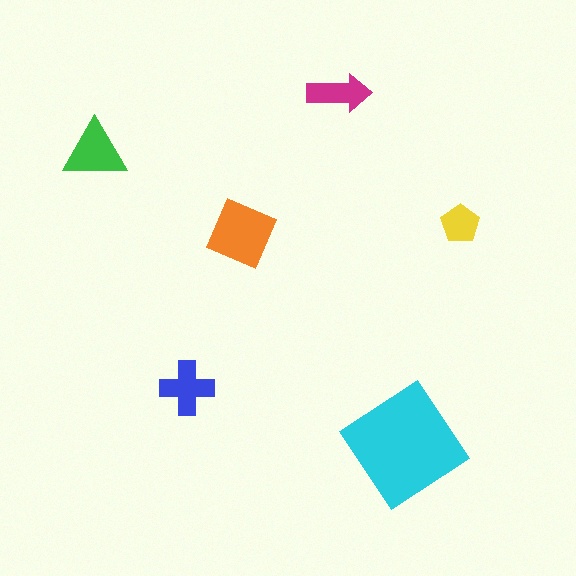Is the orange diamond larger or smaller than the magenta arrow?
Larger.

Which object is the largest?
The cyan diamond.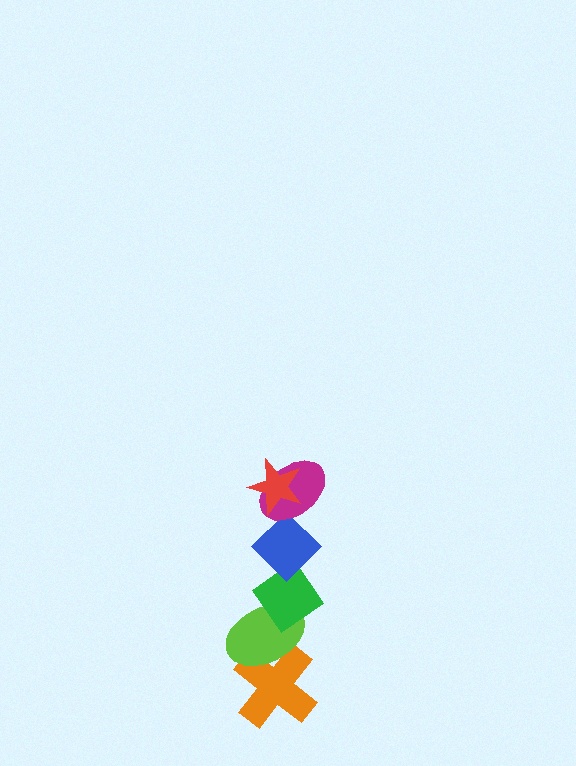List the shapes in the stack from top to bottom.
From top to bottom: the red star, the magenta ellipse, the blue diamond, the green diamond, the lime ellipse, the orange cross.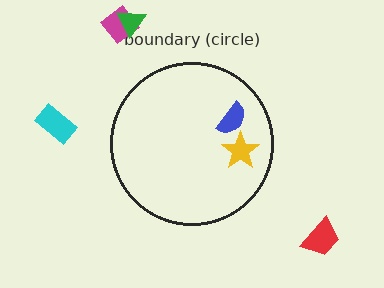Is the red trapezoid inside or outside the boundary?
Outside.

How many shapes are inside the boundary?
2 inside, 4 outside.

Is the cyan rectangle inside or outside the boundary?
Outside.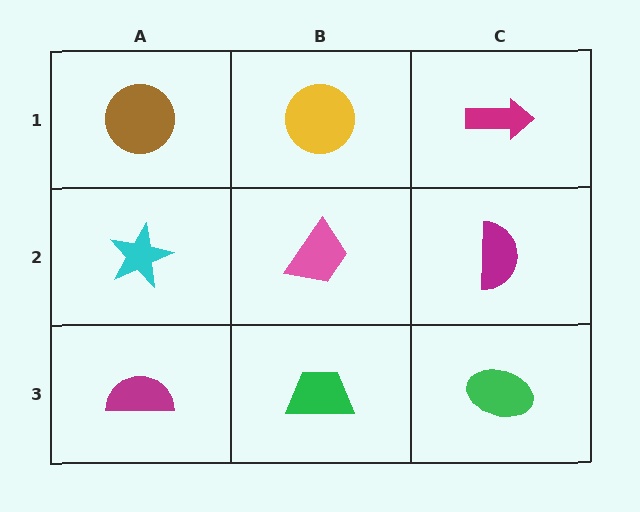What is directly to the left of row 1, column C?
A yellow circle.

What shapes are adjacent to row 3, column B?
A pink trapezoid (row 2, column B), a magenta semicircle (row 3, column A), a green ellipse (row 3, column C).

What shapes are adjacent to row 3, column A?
A cyan star (row 2, column A), a green trapezoid (row 3, column B).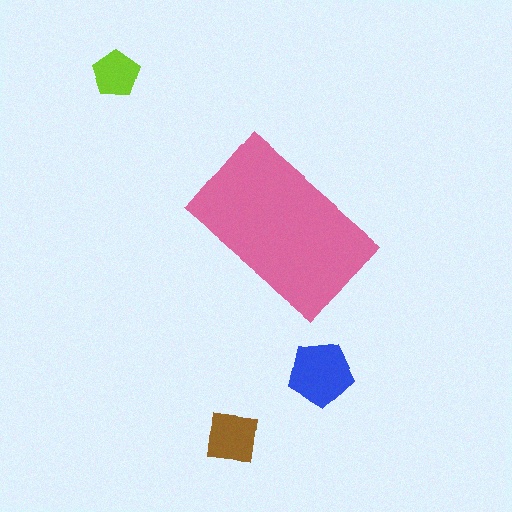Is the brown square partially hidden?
No, the brown square is fully visible.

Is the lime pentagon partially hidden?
No, the lime pentagon is fully visible.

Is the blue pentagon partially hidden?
No, the blue pentagon is fully visible.